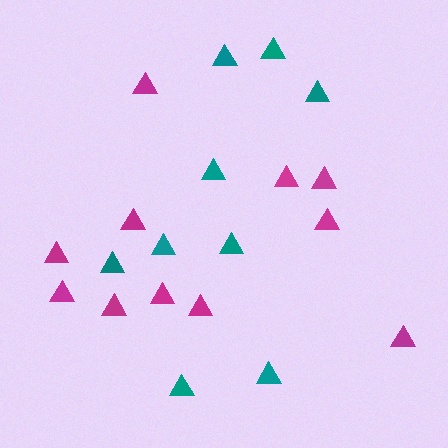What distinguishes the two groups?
There are 2 groups: one group of teal triangles (9) and one group of magenta triangles (11).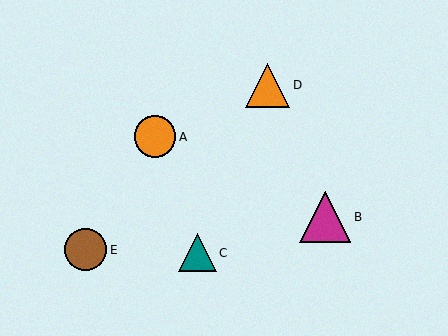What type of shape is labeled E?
Shape E is a brown circle.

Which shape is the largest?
The magenta triangle (labeled B) is the largest.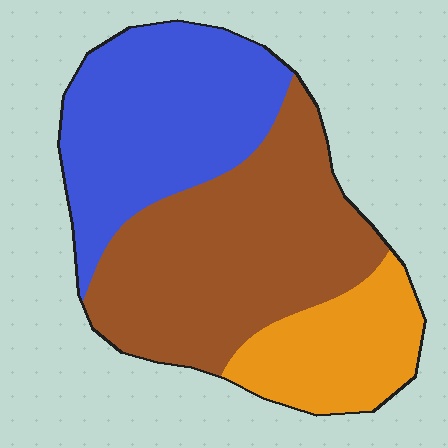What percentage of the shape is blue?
Blue takes up about three eighths (3/8) of the shape.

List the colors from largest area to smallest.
From largest to smallest: brown, blue, orange.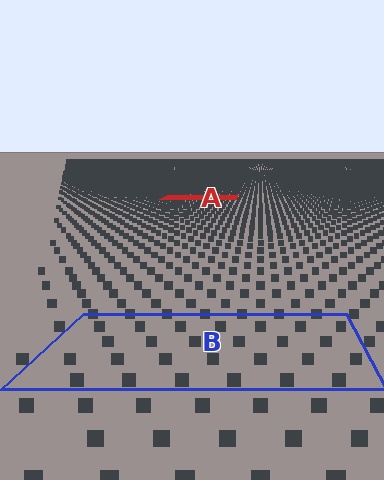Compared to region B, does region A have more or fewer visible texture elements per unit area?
Region A has more texture elements per unit area — they are packed more densely because it is farther away.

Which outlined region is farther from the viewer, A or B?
Region A is farther from the viewer — the texture elements inside it appear smaller and more densely packed.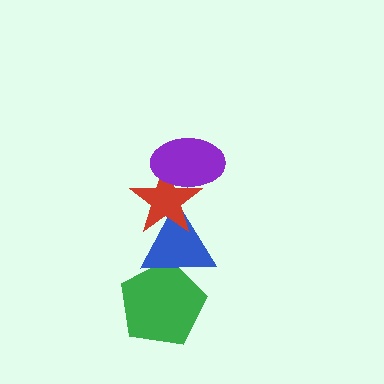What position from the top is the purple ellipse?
The purple ellipse is 1st from the top.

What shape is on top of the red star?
The purple ellipse is on top of the red star.